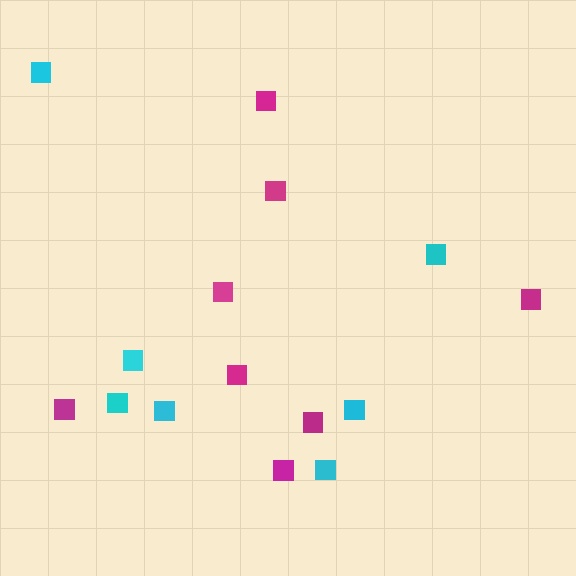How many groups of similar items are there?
There are 2 groups: one group of cyan squares (7) and one group of magenta squares (8).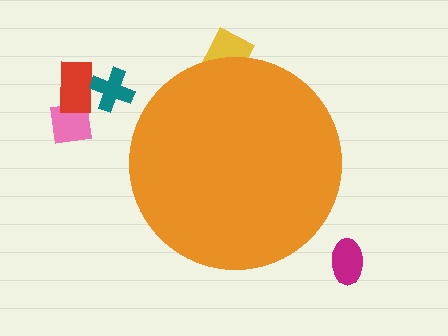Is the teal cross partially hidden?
No, the teal cross is fully visible.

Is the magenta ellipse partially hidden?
No, the magenta ellipse is fully visible.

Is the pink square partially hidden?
No, the pink square is fully visible.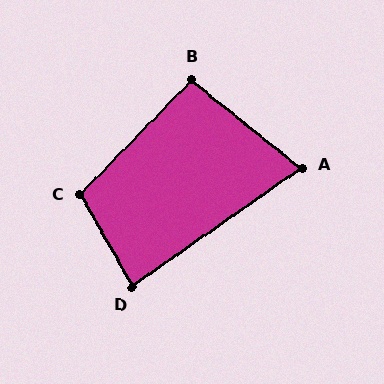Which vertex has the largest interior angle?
C, at approximately 106 degrees.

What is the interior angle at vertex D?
Approximately 85 degrees (acute).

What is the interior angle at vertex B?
Approximately 95 degrees (obtuse).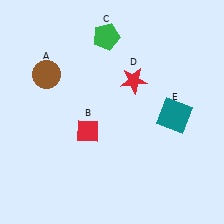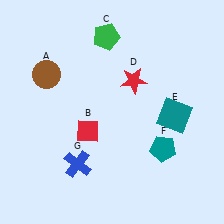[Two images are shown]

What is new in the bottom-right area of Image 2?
A teal pentagon (F) was added in the bottom-right area of Image 2.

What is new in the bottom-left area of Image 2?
A blue cross (G) was added in the bottom-left area of Image 2.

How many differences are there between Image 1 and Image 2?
There are 2 differences between the two images.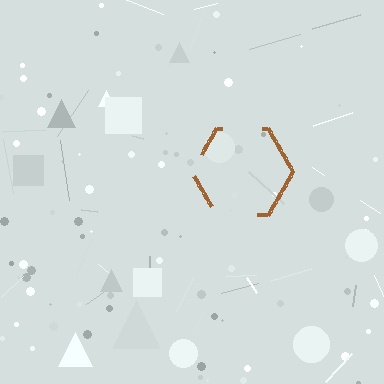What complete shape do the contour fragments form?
The contour fragments form a hexagon.